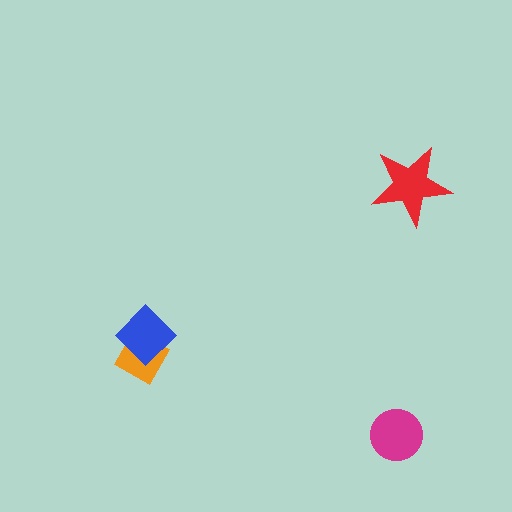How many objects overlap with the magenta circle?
0 objects overlap with the magenta circle.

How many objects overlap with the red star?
0 objects overlap with the red star.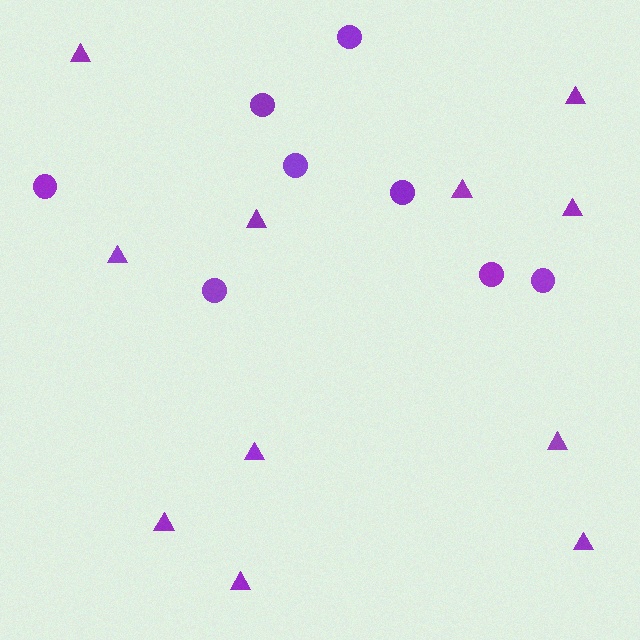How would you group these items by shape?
There are 2 groups: one group of triangles (11) and one group of circles (8).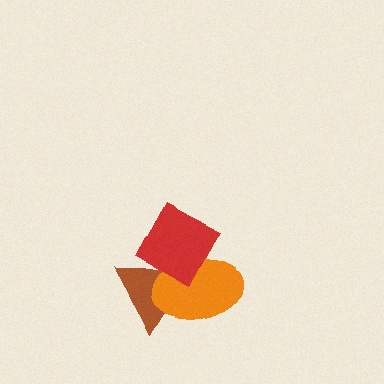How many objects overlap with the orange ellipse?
2 objects overlap with the orange ellipse.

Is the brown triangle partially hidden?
Yes, it is partially covered by another shape.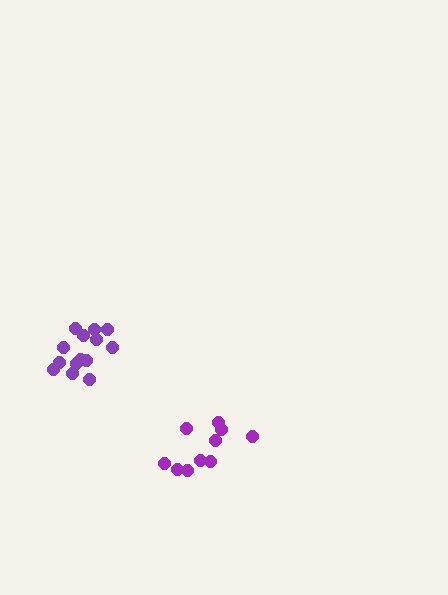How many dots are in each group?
Group 1: 14 dots, Group 2: 10 dots (24 total).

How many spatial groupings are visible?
There are 2 spatial groupings.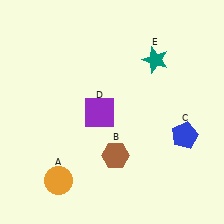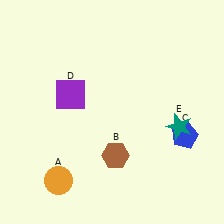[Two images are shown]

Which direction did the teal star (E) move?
The teal star (E) moved down.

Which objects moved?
The objects that moved are: the purple square (D), the teal star (E).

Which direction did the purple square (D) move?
The purple square (D) moved left.